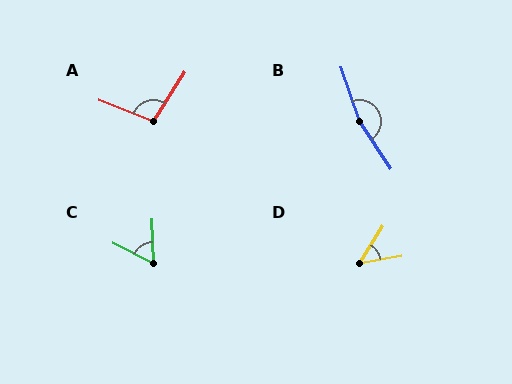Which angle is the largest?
B, at approximately 166 degrees.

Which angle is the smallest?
D, at approximately 48 degrees.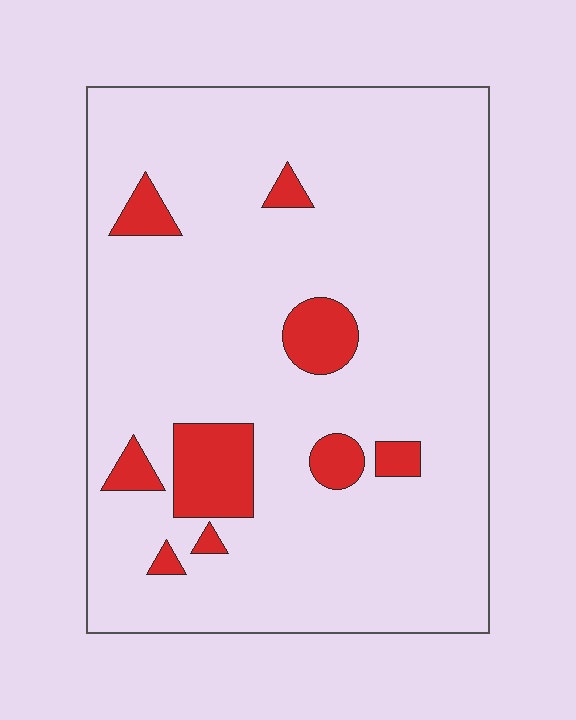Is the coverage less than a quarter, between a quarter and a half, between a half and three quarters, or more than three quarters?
Less than a quarter.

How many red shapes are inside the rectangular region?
9.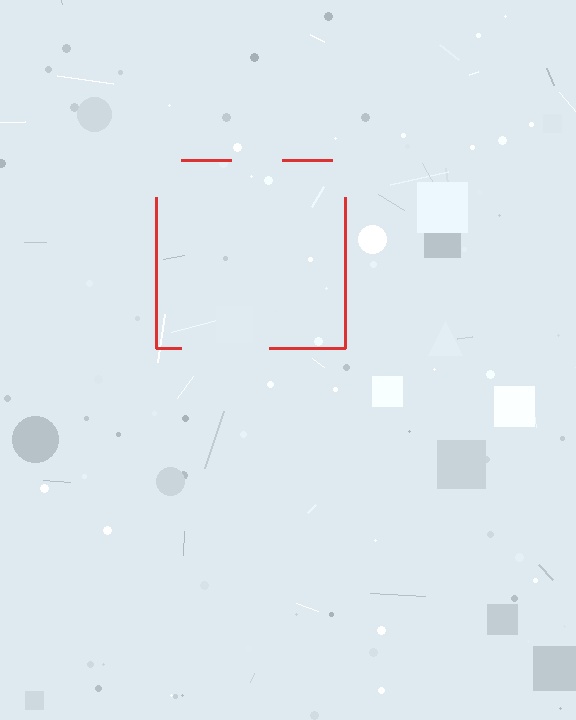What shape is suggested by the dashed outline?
The dashed outline suggests a square.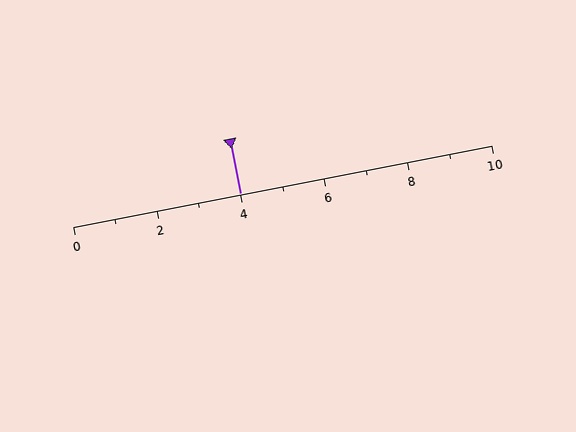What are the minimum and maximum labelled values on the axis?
The axis runs from 0 to 10.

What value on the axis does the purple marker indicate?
The marker indicates approximately 4.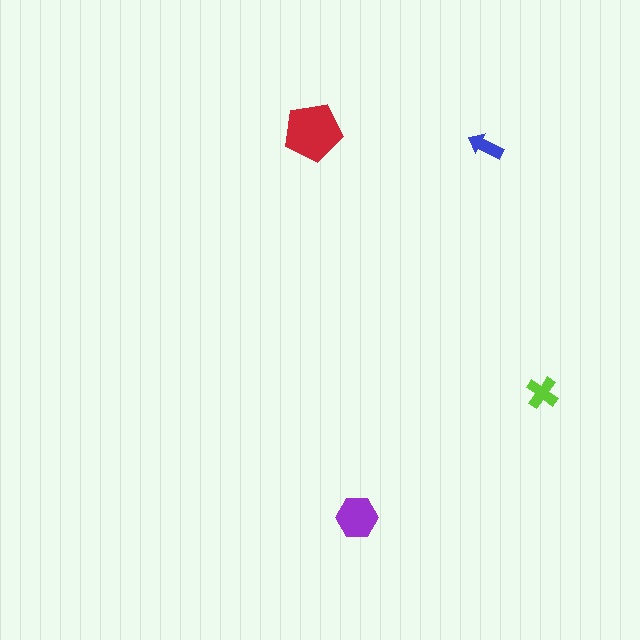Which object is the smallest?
The blue arrow.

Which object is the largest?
The red pentagon.